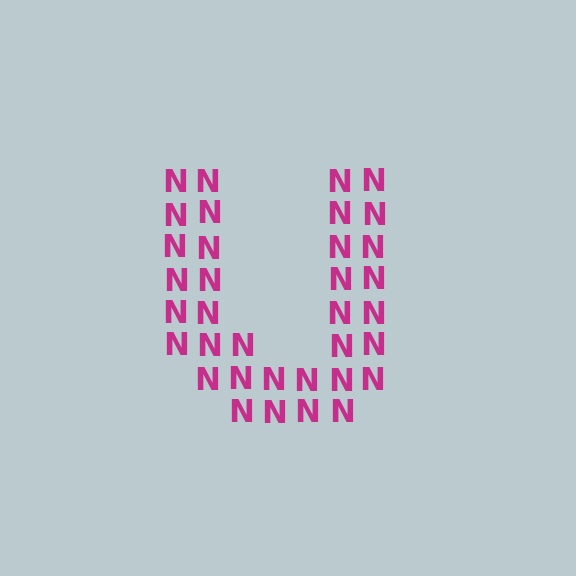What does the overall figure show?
The overall figure shows the letter U.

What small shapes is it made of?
It is made of small letter N's.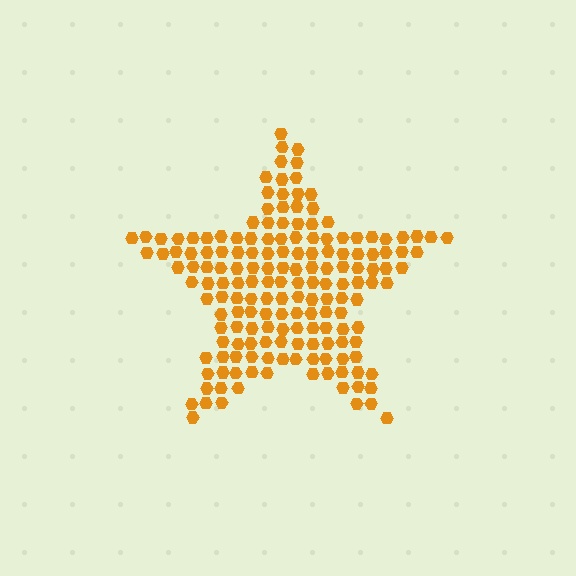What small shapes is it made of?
It is made of small hexagons.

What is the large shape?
The large shape is a star.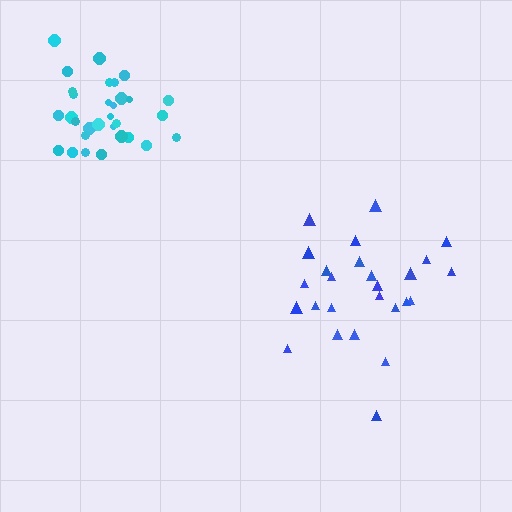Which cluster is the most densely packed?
Cyan.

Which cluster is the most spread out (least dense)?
Blue.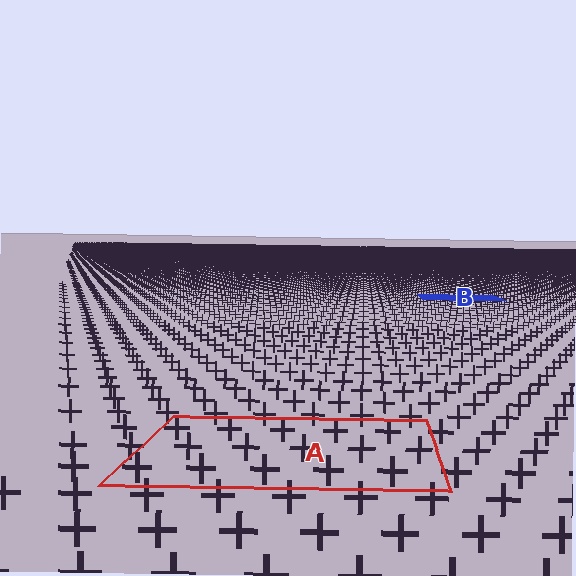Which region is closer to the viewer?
Region A is closer. The texture elements there are larger and more spread out.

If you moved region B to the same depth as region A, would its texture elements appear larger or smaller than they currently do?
They would appear larger. At a closer depth, the same texture elements are projected at a bigger on-screen size.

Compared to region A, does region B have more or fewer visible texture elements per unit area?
Region B has more texture elements per unit area — they are packed more densely because it is farther away.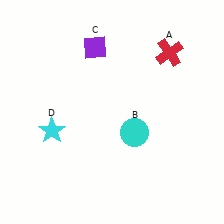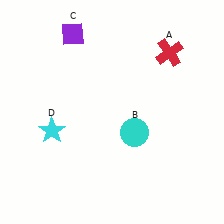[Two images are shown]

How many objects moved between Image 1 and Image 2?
1 object moved between the two images.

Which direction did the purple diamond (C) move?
The purple diamond (C) moved left.